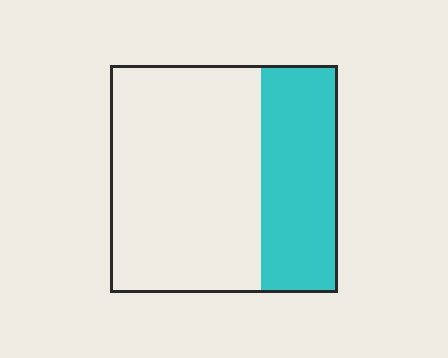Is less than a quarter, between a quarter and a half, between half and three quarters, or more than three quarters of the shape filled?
Between a quarter and a half.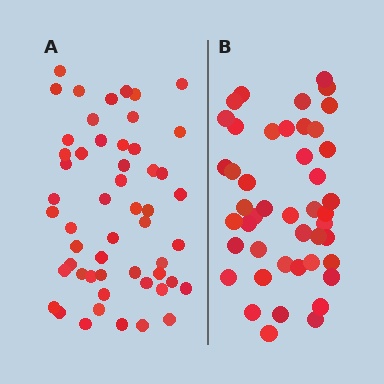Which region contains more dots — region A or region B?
Region A (the left region) has more dots.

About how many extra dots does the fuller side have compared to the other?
Region A has roughly 8 or so more dots than region B.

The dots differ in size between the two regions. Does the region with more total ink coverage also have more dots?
No. Region B has more total ink coverage because its dots are larger, but region A actually contains more individual dots. Total area can be misleading — the number of items is what matters here.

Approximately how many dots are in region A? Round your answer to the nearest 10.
About 50 dots. (The exact count is 53, which rounds to 50.)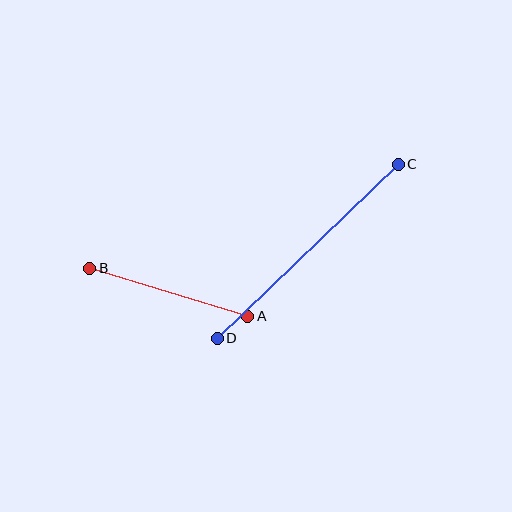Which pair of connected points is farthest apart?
Points C and D are farthest apart.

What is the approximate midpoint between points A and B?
The midpoint is at approximately (169, 292) pixels.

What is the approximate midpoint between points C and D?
The midpoint is at approximately (308, 251) pixels.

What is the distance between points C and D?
The distance is approximately 251 pixels.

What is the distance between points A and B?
The distance is approximately 165 pixels.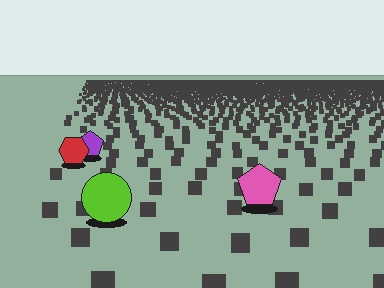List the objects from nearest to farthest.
From nearest to farthest: the lime circle, the pink pentagon, the red hexagon, the purple pentagon.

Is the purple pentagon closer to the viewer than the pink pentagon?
No. The pink pentagon is closer — you can tell from the texture gradient: the ground texture is coarser near it.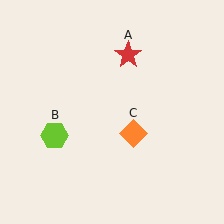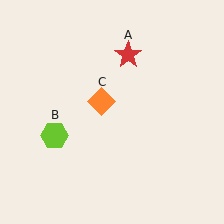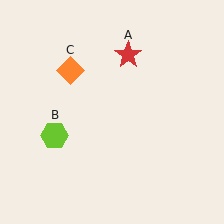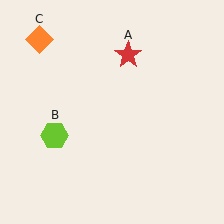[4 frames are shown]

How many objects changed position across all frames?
1 object changed position: orange diamond (object C).